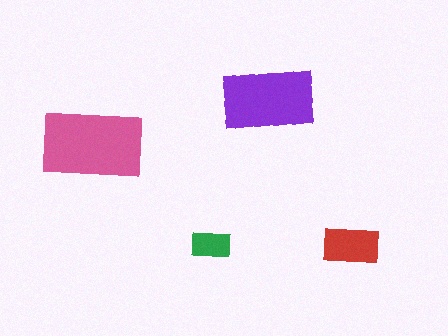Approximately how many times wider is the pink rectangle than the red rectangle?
About 2 times wider.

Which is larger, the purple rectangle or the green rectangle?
The purple one.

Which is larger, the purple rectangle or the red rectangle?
The purple one.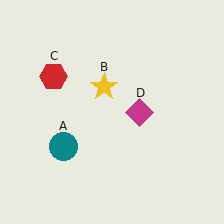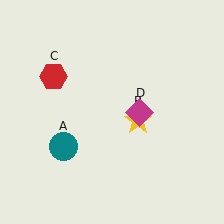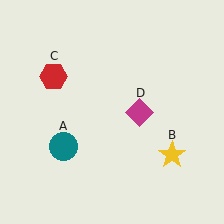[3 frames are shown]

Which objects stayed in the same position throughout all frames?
Teal circle (object A) and red hexagon (object C) and magenta diamond (object D) remained stationary.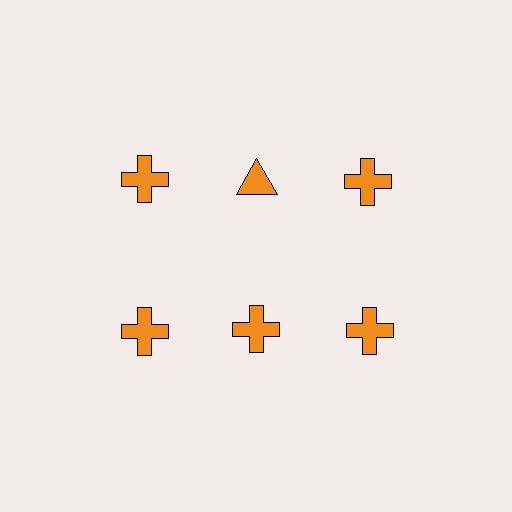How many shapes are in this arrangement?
There are 6 shapes arranged in a grid pattern.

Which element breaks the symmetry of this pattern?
The orange triangle in the top row, second from left column breaks the symmetry. All other shapes are orange crosses.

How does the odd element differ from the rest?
It has a different shape: triangle instead of cross.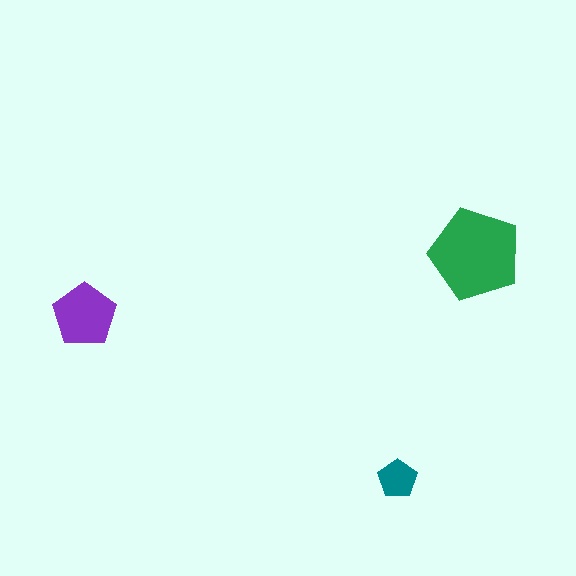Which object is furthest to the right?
The green pentagon is rightmost.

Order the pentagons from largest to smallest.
the green one, the purple one, the teal one.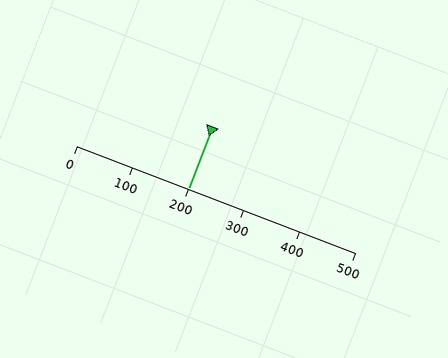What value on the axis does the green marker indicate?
The marker indicates approximately 200.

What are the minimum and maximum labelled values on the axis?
The axis runs from 0 to 500.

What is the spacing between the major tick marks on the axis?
The major ticks are spaced 100 apart.